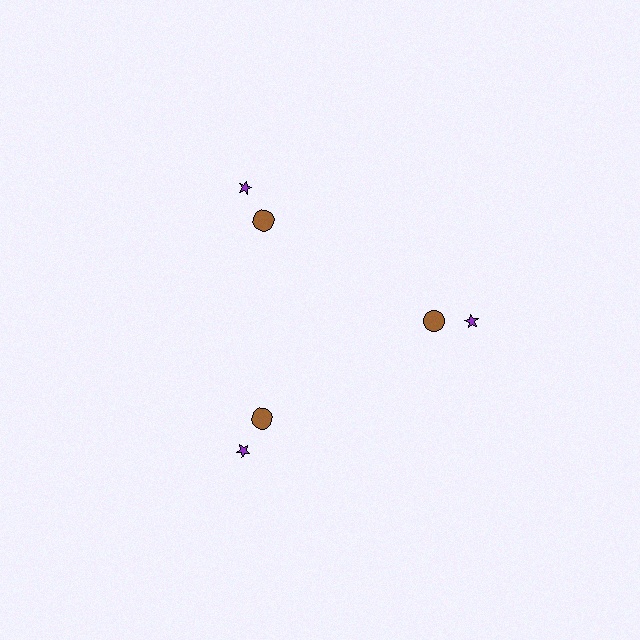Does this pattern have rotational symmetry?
Yes, this pattern has 3-fold rotational symmetry. It looks the same after rotating 120 degrees around the center.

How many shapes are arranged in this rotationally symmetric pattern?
There are 6 shapes, arranged in 3 groups of 2.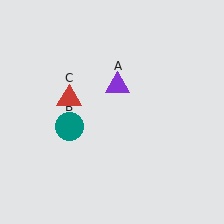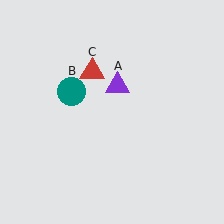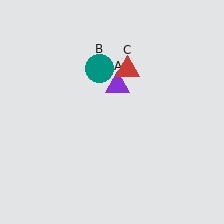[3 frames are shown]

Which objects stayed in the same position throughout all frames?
Purple triangle (object A) remained stationary.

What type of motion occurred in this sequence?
The teal circle (object B), red triangle (object C) rotated clockwise around the center of the scene.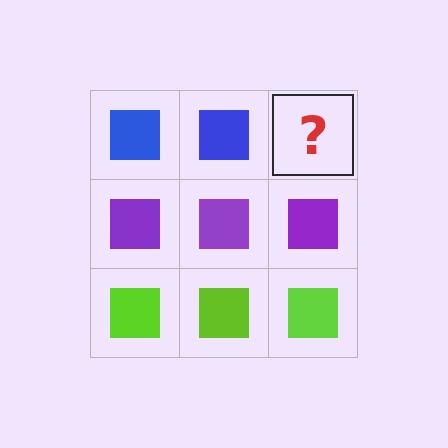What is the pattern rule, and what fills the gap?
The rule is that each row has a consistent color. The gap should be filled with a blue square.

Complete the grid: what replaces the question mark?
The question mark should be replaced with a blue square.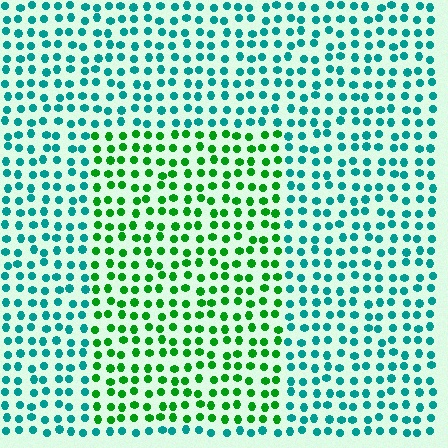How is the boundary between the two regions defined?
The boundary is defined purely by a slight shift in hue (about 50 degrees). Spacing, size, and orientation are identical on both sides.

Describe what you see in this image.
The image is filled with small teal elements in a uniform arrangement. A rectangle-shaped region is visible where the elements are tinted to a slightly different hue, forming a subtle color boundary.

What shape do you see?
I see a rectangle.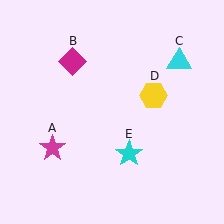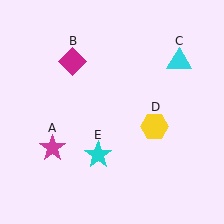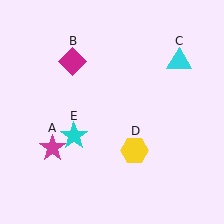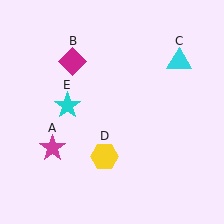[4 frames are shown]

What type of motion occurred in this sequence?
The yellow hexagon (object D), cyan star (object E) rotated clockwise around the center of the scene.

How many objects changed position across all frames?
2 objects changed position: yellow hexagon (object D), cyan star (object E).